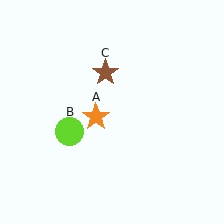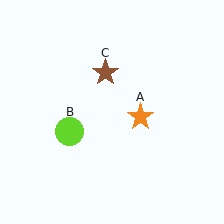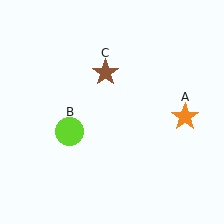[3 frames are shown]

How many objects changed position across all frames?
1 object changed position: orange star (object A).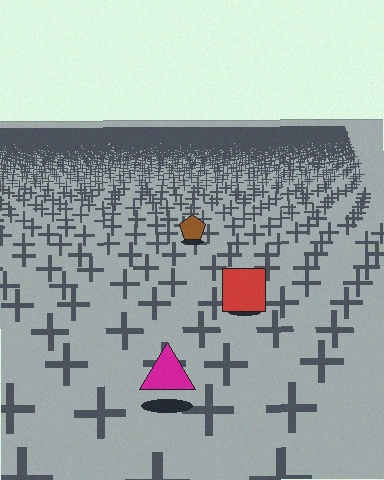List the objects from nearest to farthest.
From nearest to farthest: the magenta triangle, the red square, the brown pentagon.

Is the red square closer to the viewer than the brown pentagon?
Yes. The red square is closer — you can tell from the texture gradient: the ground texture is coarser near it.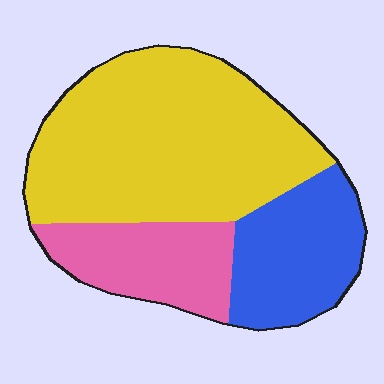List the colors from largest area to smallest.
From largest to smallest: yellow, blue, pink.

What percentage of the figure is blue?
Blue covers about 25% of the figure.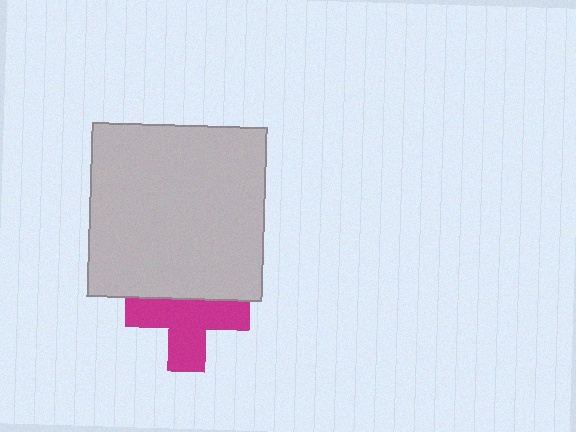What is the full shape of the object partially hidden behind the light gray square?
The partially hidden object is a magenta cross.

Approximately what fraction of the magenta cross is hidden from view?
Roughly 35% of the magenta cross is hidden behind the light gray square.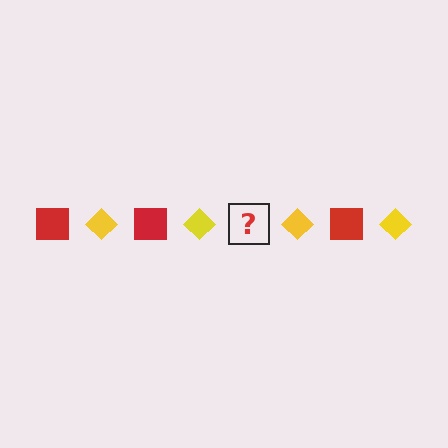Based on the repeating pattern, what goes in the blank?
The blank should be a red square.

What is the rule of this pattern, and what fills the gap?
The rule is that the pattern alternates between red square and yellow diamond. The gap should be filled with a red square.